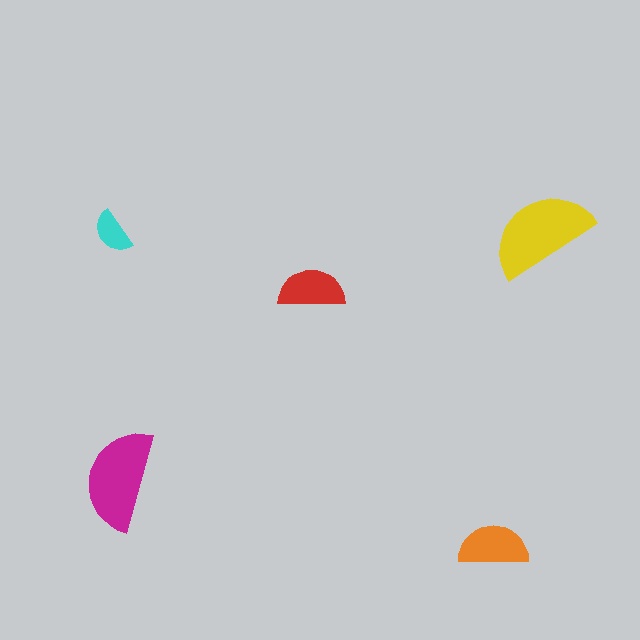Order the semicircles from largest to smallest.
the yellow one, the magenta one, the orange one, the red one, the cyan one.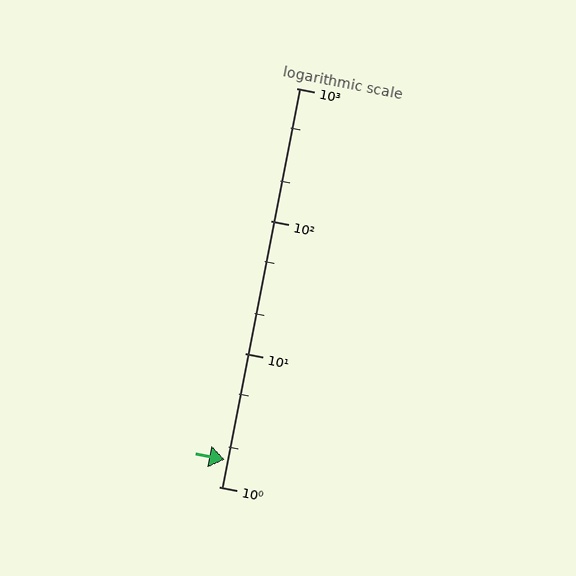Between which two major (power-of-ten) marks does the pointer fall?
The pointer is between 1 and 10.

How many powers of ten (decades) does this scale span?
The scale spans 3 decades, from 1 to 1000.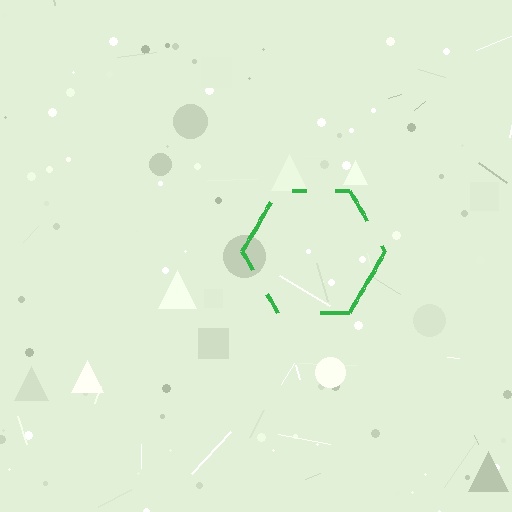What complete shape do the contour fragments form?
The contour fragments form a hexagon.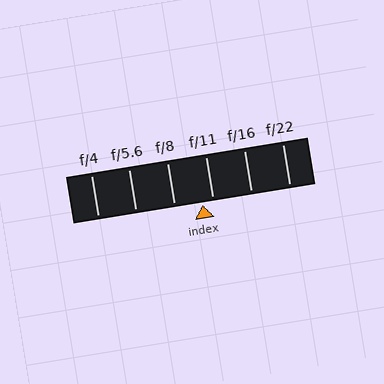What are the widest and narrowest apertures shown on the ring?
The widest aperture shown is f/4 and the narrowest is f/22.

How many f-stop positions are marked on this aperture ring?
There are 6 f-stop positions marked.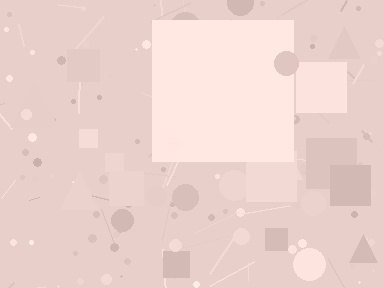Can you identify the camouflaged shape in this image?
The camouflaged shape is a square.